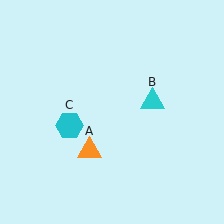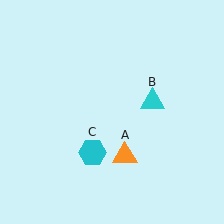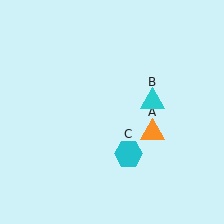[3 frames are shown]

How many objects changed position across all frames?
2 objects changed position: orange triangle (object A), cyan hexagon (object C).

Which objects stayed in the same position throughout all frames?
Cyan triangle (object B) remained stationary.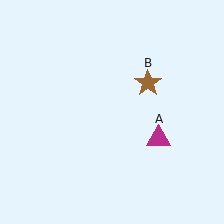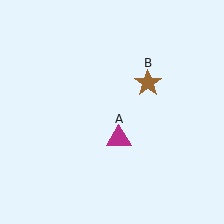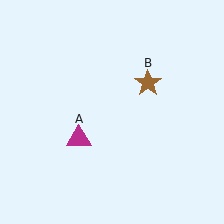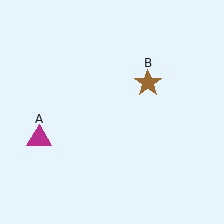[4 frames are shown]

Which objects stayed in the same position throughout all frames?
Brown star (object B) remained stationary.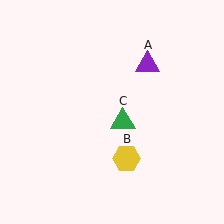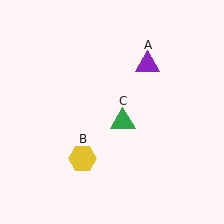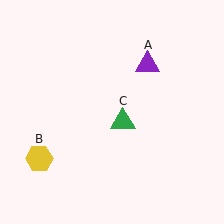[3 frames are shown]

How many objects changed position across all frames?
1 object changed position: yellow hexagon (object B).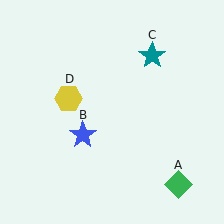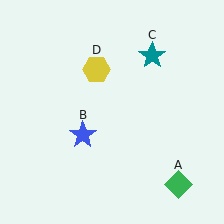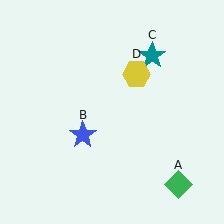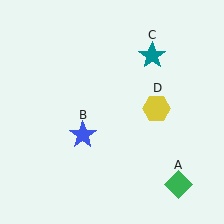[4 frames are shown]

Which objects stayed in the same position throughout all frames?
Green diamond (object A) and blue star (object B) and teal star (object C) remained stationary.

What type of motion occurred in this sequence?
The yellow hexagon (object D) rotated clockwise around the center of the scene.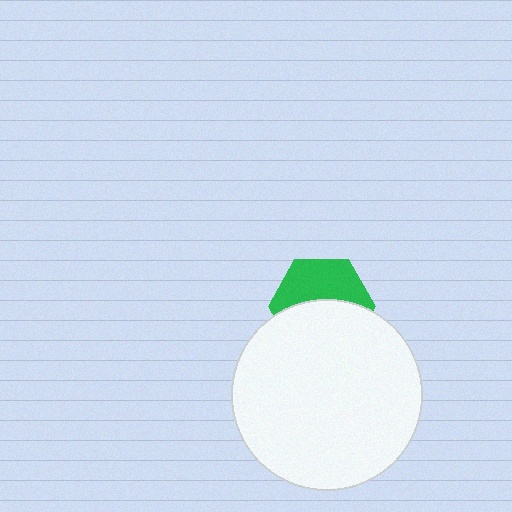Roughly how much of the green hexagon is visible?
About half of it is visible (roughly 47%).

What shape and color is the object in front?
The object in front is a white circle.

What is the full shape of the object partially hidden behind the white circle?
The partially hidden object is a green hexagon.